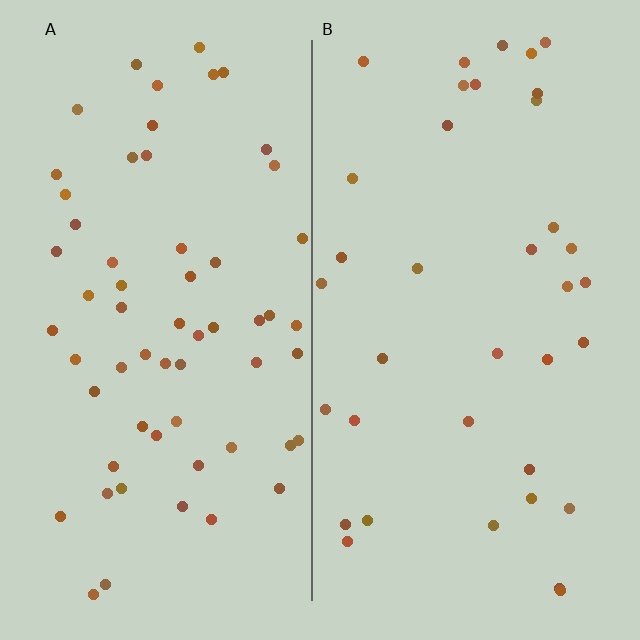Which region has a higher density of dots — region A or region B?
A (the left).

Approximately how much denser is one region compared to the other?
Approximately 1.6× — region A over region B.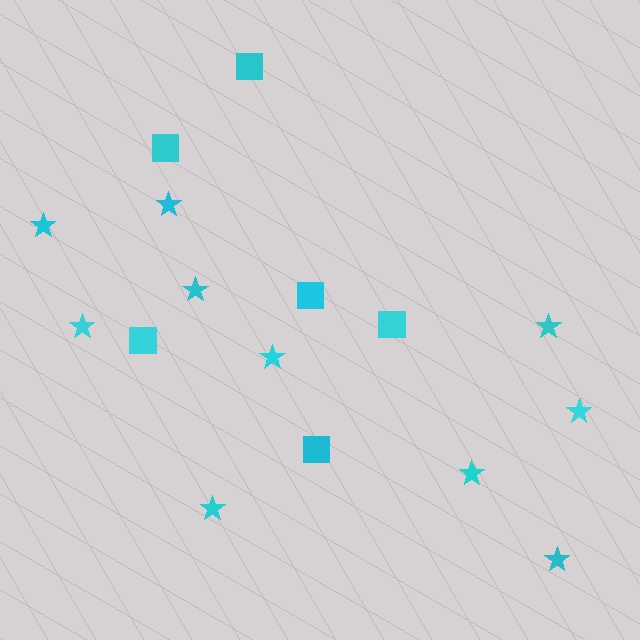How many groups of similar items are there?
There are 2 groups: one group of stars (10) and one group of squares (6).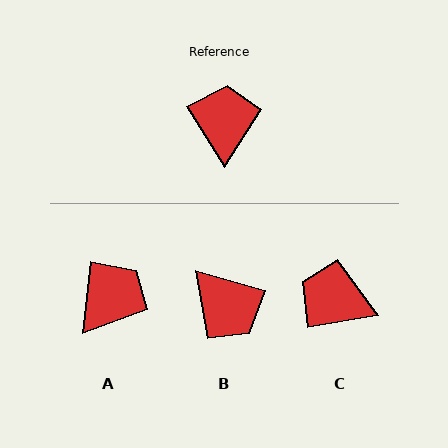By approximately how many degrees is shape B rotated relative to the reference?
Approximately 138 degrees clockwise.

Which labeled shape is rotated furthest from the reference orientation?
B, about 138 degrees away.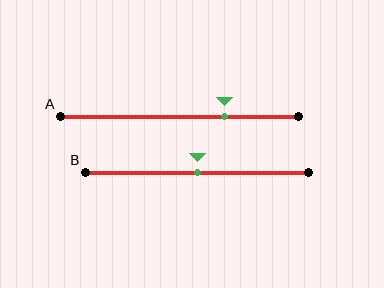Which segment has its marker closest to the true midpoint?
Segment B has its marker closest to the true midpoint.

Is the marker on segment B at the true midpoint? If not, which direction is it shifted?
Yes, the marker on segment B is at the true midpoint.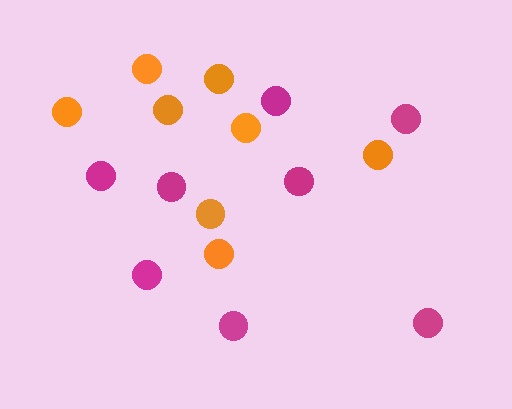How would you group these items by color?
There are 2 groups: one group of magenta circles (8) and one group of orange circles (8).